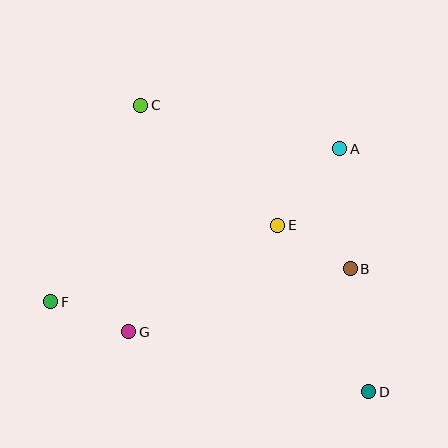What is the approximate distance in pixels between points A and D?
The distance between A and D is approximately 244 pixels.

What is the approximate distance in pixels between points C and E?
The distance between C and E is approximately 182 pixels.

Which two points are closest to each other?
Points F and G are closest to each other.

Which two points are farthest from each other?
Points C and D are farthest from each other.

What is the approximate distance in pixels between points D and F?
The distance between D and F is approximately 330 pixels.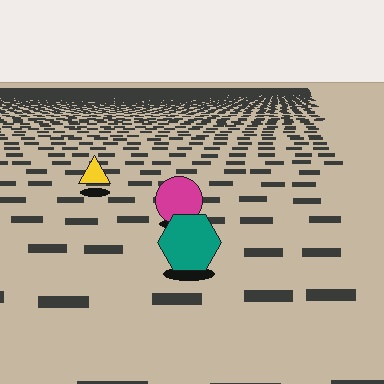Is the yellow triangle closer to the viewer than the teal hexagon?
No. The teal hexagon is closer — you can tell from the texture gradient: the ground texture is coarser near it.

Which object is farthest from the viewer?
The yellow triangle is farthest from the viewer. It appears smaller and the ground texture around it is denser.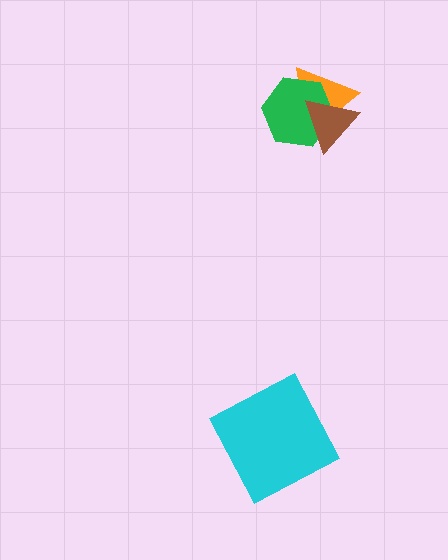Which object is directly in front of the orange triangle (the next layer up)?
The green hexagon is directly in front of the orange triangle.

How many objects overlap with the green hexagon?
2 objects overlap with the green hexagon.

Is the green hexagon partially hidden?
Yes, it is partially covered by another shape.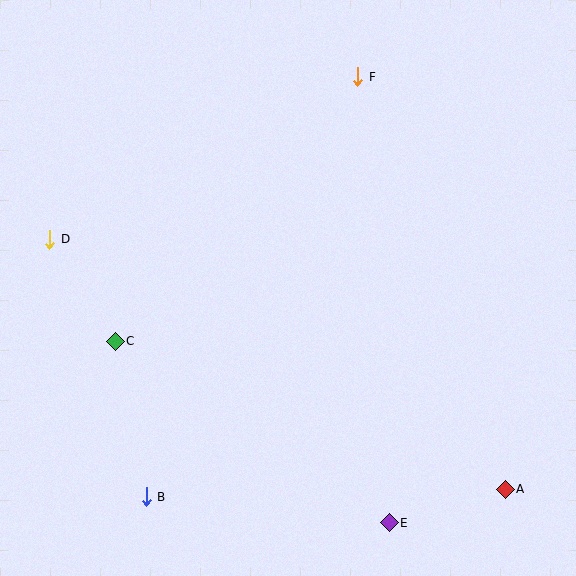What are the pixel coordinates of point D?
Point D is at (50, 239).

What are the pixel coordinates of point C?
Point C is at (115, 341).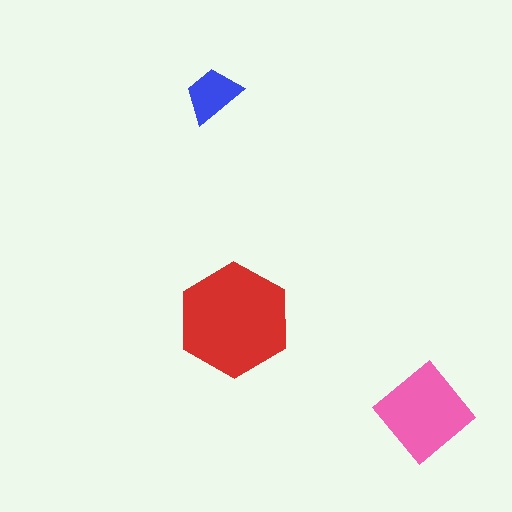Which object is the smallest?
The blue trapezoid.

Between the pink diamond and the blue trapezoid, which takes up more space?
The pink diamond.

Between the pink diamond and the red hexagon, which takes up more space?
The red hexagon.